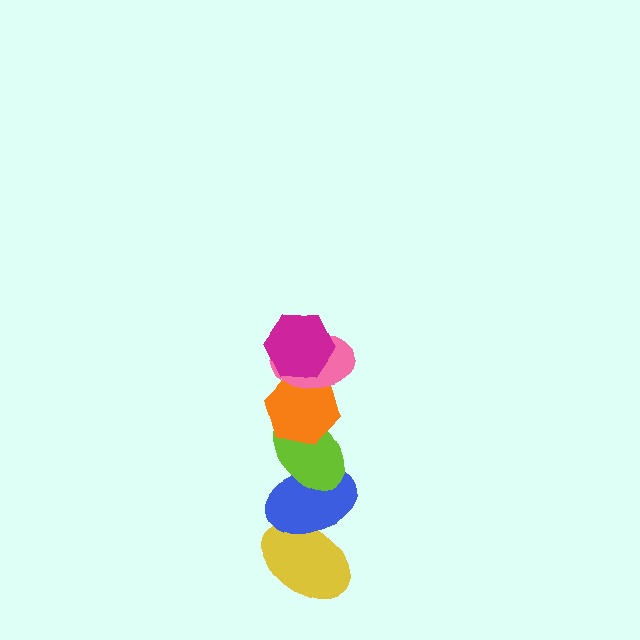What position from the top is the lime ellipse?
The lime ellipse is 4th from the top.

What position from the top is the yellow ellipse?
The yellow ellipse is 6th from the top.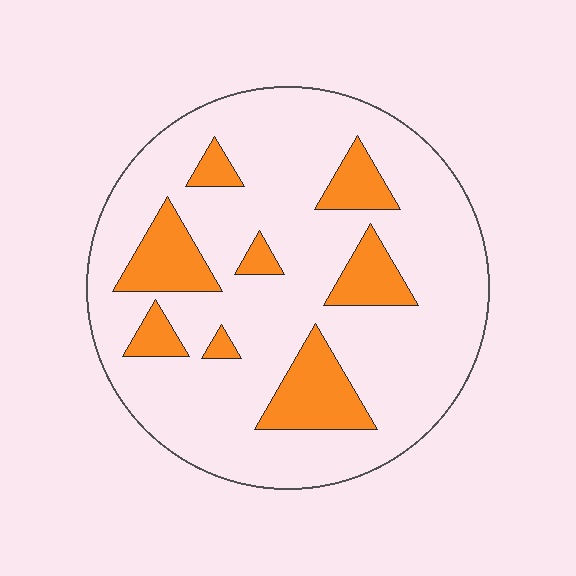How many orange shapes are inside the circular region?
8.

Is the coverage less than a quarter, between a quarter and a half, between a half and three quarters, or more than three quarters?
Less than a quarter.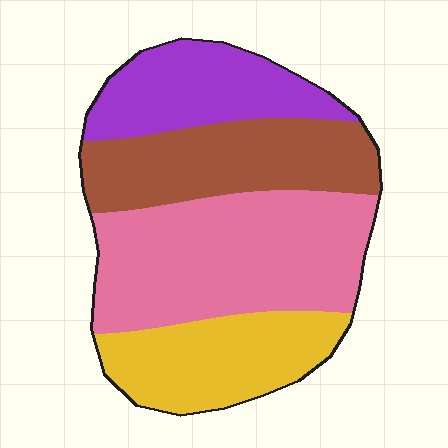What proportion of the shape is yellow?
Yellow takes up about one fifth (1/5) of the shape.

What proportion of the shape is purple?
Purple covers about 20% of the shape.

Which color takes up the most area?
Pink, at roughly 35%.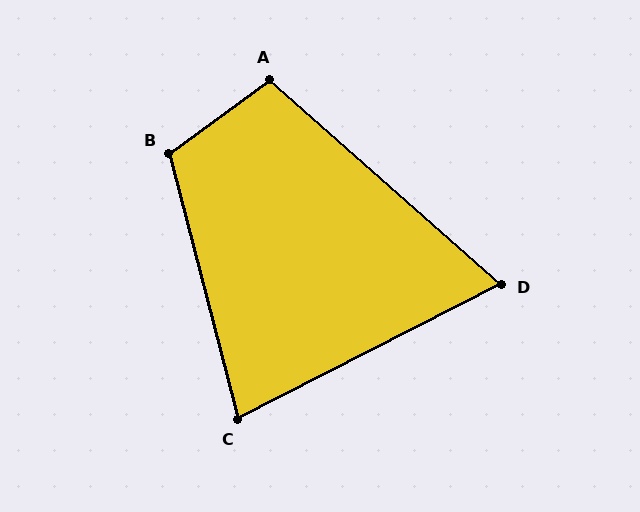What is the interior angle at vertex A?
Approximately 103 degrees (obtuse).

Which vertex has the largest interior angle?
B, at approximately 111 degrees.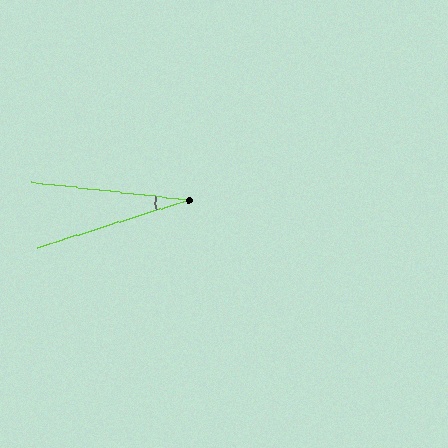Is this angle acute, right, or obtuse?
It is acute.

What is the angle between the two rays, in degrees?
Approximately 24 degrees.